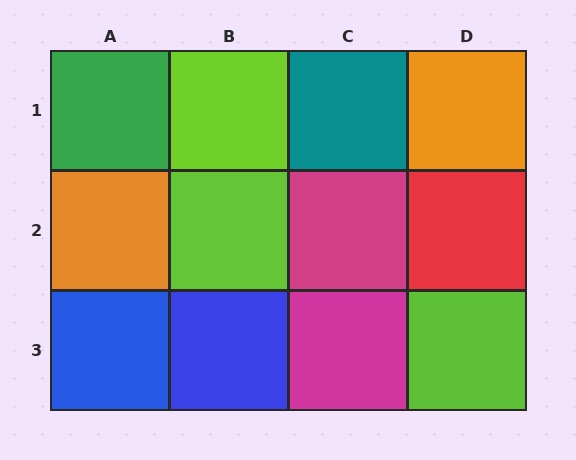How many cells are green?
1 cell is green.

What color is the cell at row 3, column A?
Blue.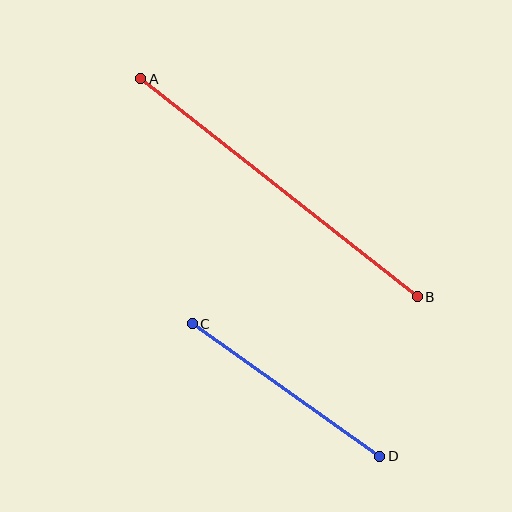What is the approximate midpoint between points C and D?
The midpoint is at approximately (286, 390) pixels.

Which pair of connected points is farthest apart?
Points A and B are farthest apart.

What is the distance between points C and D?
The distance is approximately 229 pixels.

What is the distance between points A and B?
The distance is approximately 352 pixels.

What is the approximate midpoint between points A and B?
The midpoint is at approximately (279, 188) pixels.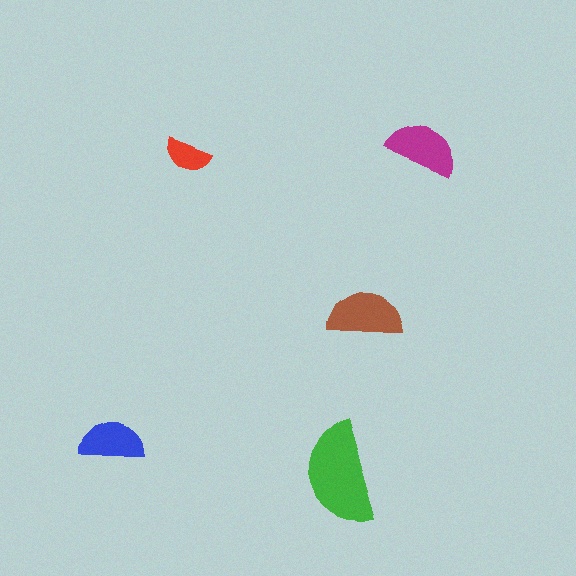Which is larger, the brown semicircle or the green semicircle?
The green one.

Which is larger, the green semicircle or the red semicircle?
The green one.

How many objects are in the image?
There are 5 objects in the image.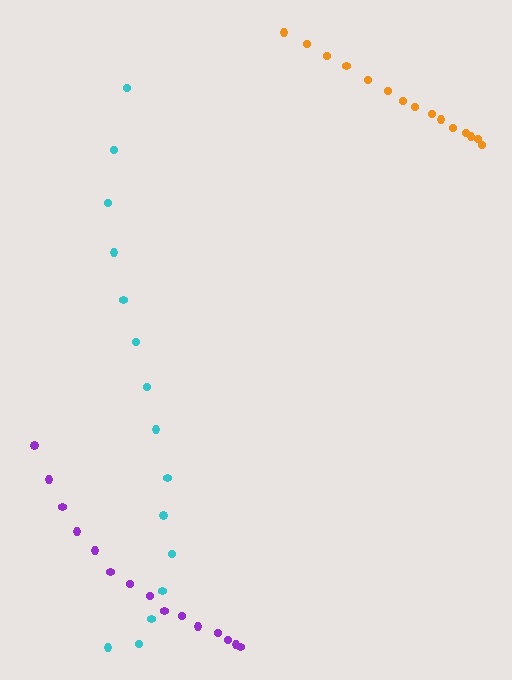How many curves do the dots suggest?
There are 3 distinct paths.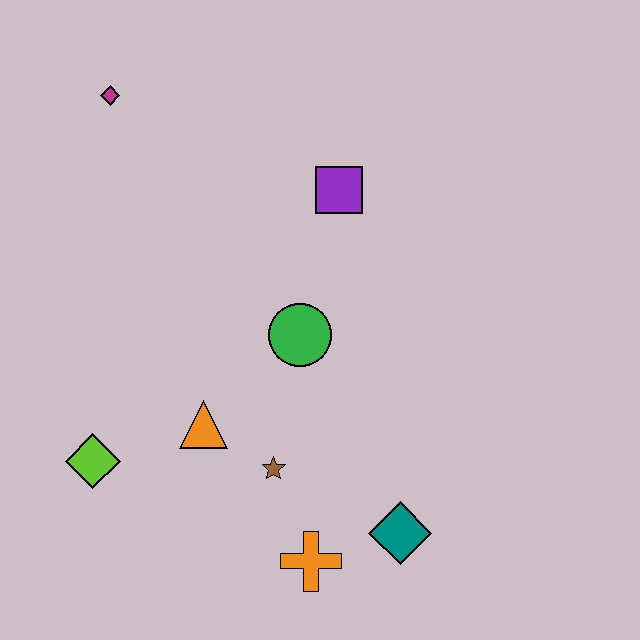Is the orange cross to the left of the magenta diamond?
No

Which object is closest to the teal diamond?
The orange cross is closest to the teal diamond.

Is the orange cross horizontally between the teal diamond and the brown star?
Yes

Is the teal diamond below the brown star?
Yes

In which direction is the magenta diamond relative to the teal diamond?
The magenta diamond is above the teal diamond.